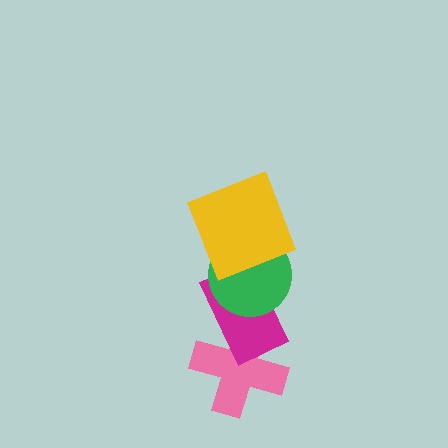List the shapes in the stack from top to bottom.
From top to bottom: the yellow square, the green circle, the magenta rectangle, the pink cross.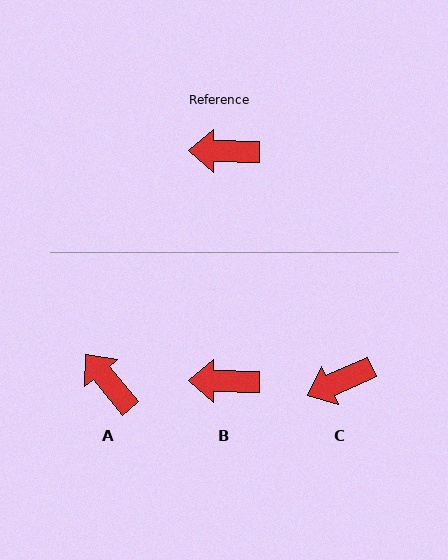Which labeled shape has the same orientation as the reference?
B.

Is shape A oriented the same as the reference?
No, it is off by about 49 degrees.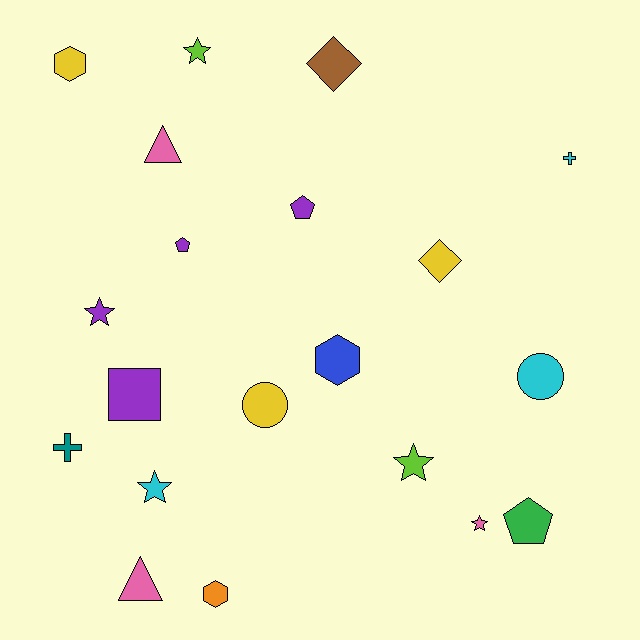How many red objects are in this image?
There are no red objects.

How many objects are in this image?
There are 20 objects.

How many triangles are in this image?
There are 2 triangles.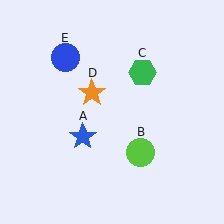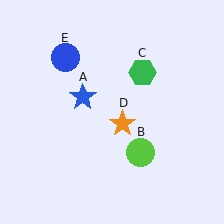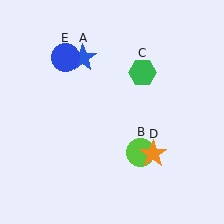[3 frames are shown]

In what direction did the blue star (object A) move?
The blue star (object A) moved up.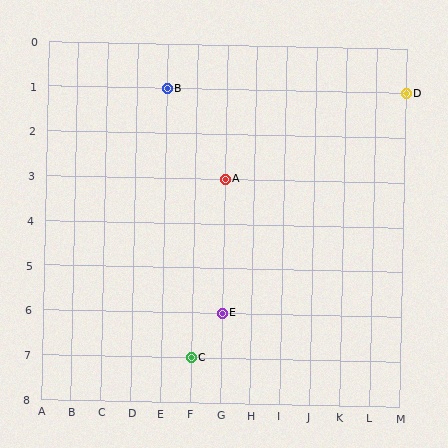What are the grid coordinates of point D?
Point D is at grid coordinates (M, 1).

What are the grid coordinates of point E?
Point E is at grid coordinates (G, 6).